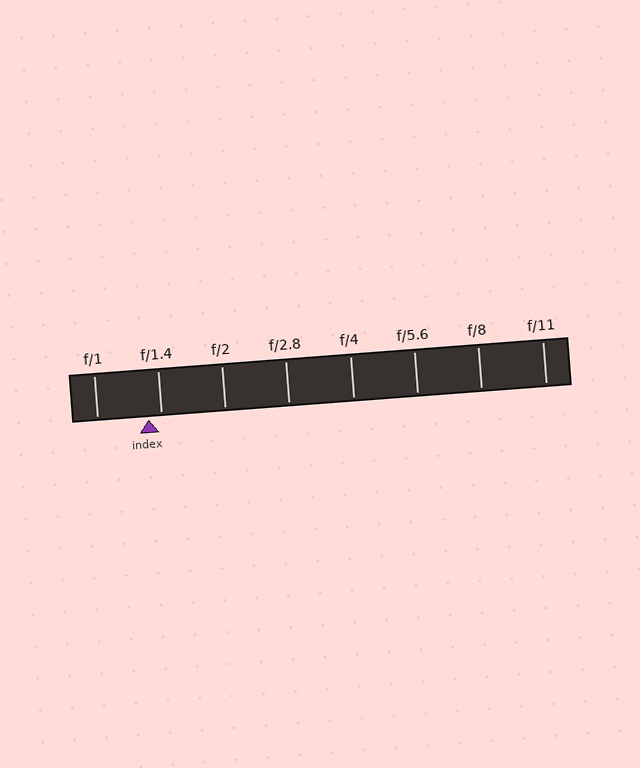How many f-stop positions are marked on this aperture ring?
There are 8 f-stop positions marked.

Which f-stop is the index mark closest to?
The index mark is closest to f/1.4.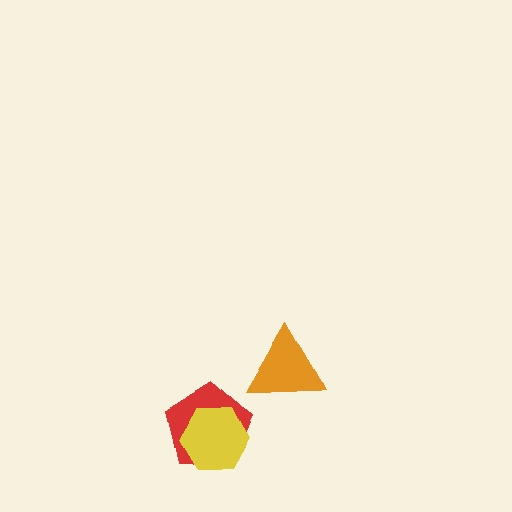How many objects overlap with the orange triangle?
0 objects overlap with the orange triangle.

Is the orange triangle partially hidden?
No, no other shape covers it.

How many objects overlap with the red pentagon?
1 object overlaps with the red pentagon.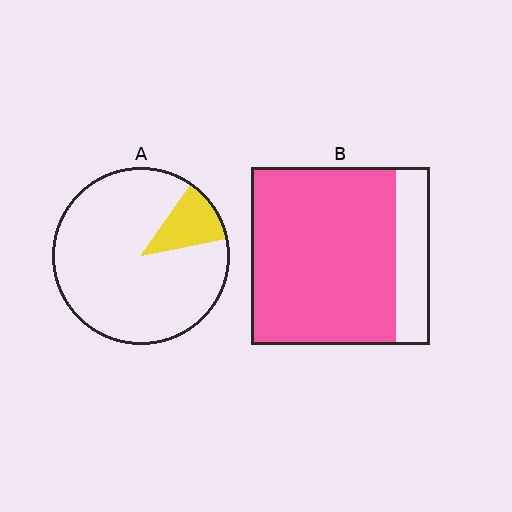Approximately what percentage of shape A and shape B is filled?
A is approximately 10% and B is approximately 80%.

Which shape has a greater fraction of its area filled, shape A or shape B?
Shape B.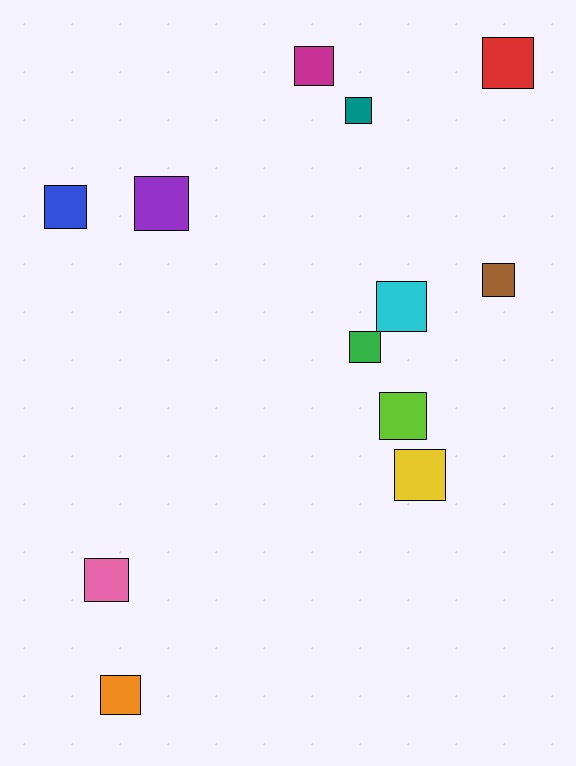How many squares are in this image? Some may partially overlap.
There are 12 squares.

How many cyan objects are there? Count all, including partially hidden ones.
There is 1 cyan object.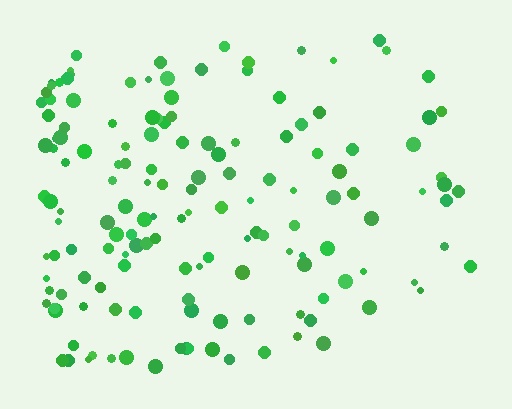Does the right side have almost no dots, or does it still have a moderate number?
Still a moderate number, just noticeably fewer than the left.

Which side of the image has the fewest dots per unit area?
The right.